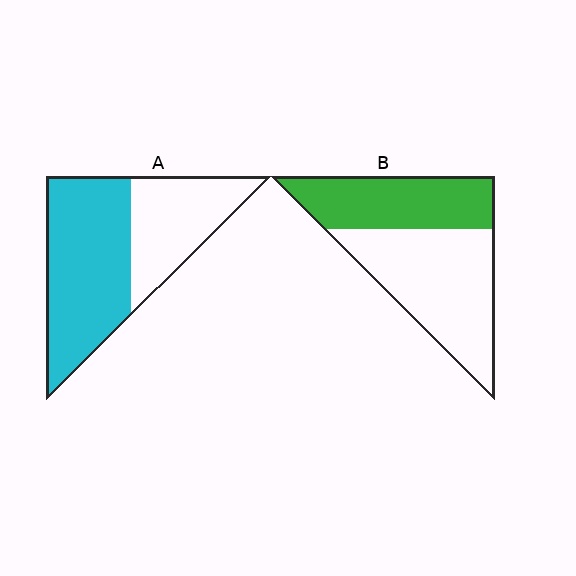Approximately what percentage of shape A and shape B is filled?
A is approximately 60% and B is approximately 40%.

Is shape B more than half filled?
No.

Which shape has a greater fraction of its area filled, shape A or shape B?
Shape A.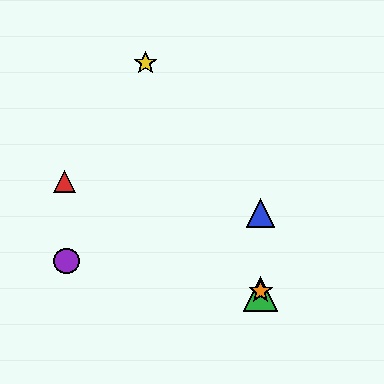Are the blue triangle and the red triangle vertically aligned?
No, the blue triangle is at x≈261 and the red triangle is at x≈65.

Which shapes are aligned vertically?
The blue triangle, the green triangle, the orange star are aligned vertically.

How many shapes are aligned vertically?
3 shapes (the blue triangle, the green triangle, the orange star) are aligned vertically.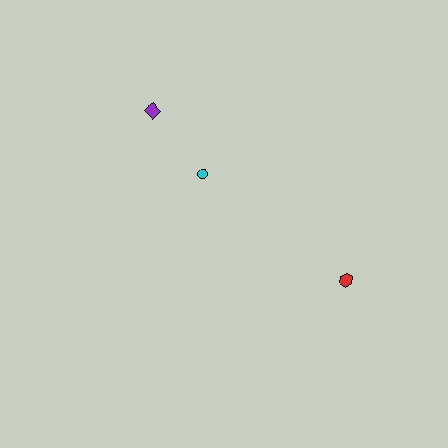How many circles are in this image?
There is 1 circle.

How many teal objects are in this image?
There are no teal objects.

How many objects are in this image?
There are 3 objects.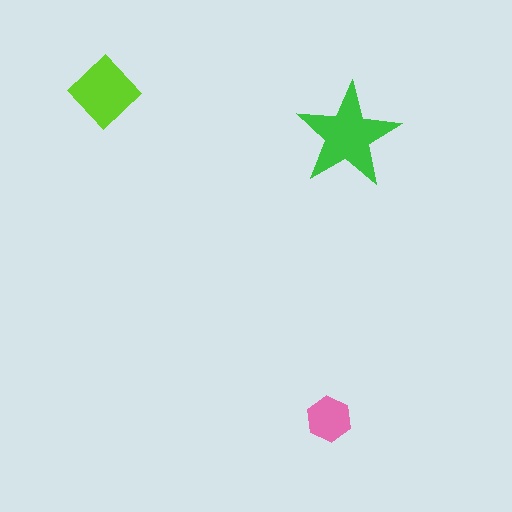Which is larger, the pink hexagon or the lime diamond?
The lime diamond.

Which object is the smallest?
The pink hexagon.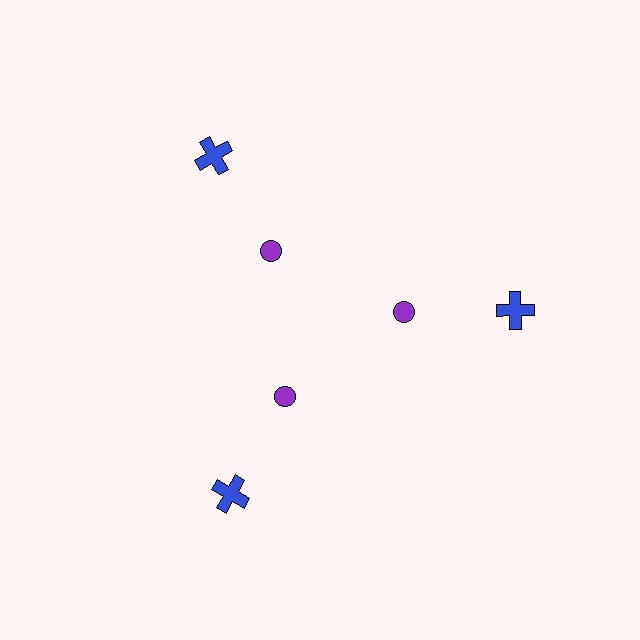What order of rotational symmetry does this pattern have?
This pattern has 3-fold rotational symmetry.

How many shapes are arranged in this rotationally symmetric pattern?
There are 6 shapes, arranged in 3 groups of 2.